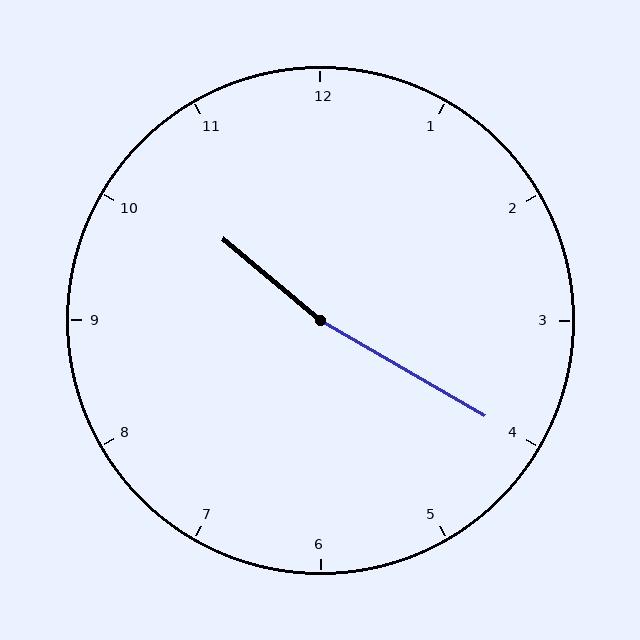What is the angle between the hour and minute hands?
Approximately 170 degrees.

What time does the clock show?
10:20.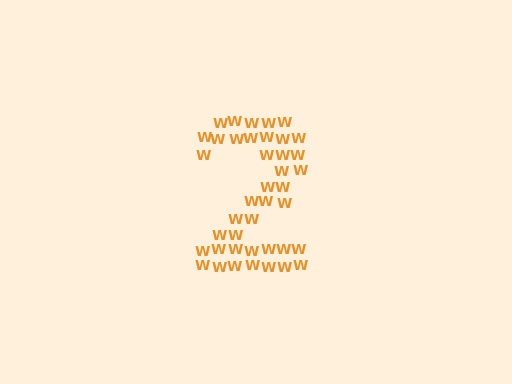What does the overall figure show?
The overall figure shows the digit 2.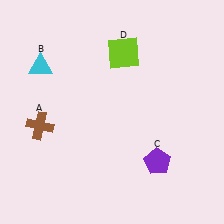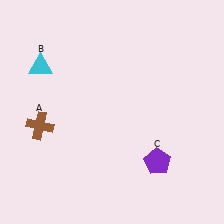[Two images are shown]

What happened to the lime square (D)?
The lime square (D) was removed in Image 2. It was in the top-right area of Image 1.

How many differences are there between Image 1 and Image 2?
There is 1 difference between the two images.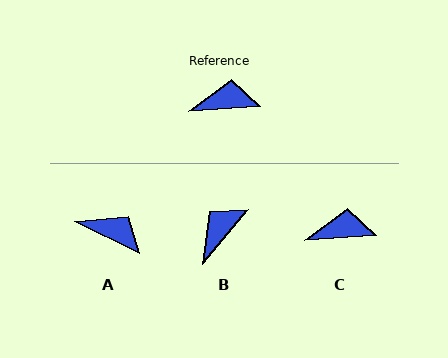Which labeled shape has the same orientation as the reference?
C.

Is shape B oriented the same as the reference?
No, it is off by about 46 degrees.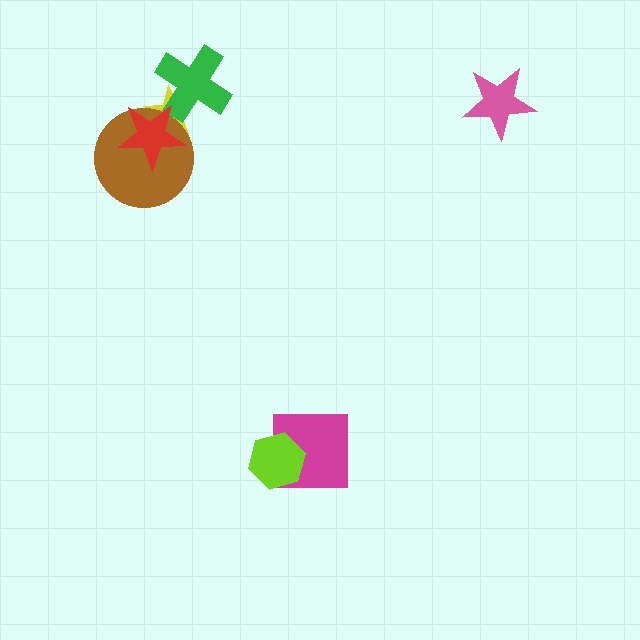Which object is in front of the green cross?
The red star is in front of the green cross.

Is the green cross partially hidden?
Yes, it is partially covered by another shape.